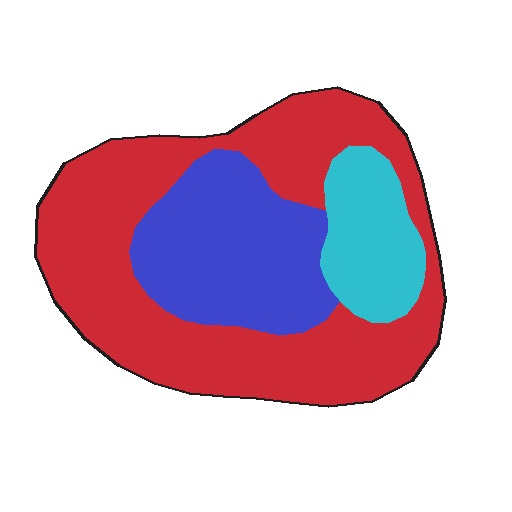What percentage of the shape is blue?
Blue takes up about one quarter (1/4) of the shape.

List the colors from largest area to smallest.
From largest to smallest: red, blue, cyan.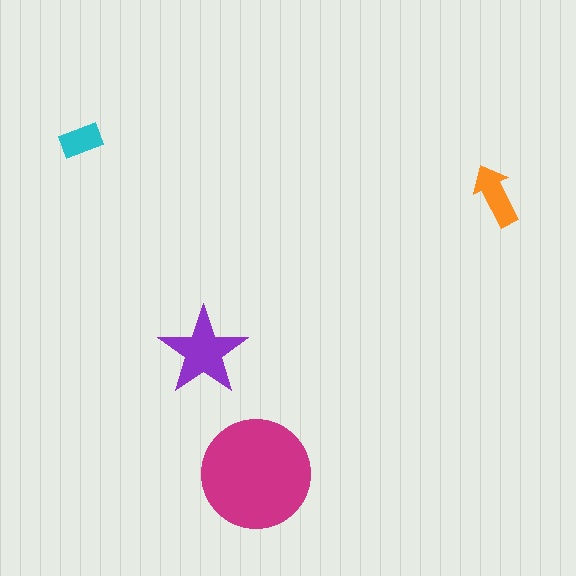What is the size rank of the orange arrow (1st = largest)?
3rd.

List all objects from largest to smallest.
The magenta circle, the purple star, the orange arrow, the cyan rectangle.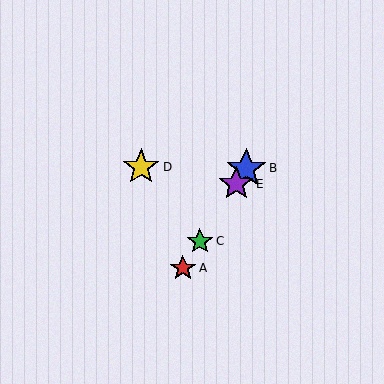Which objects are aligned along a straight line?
Objects A, B, C, E are aligned along a straight line.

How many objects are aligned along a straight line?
4 objects (A, B, C, E) are aligned along a straight line.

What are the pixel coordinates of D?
Object D is at (141, 167).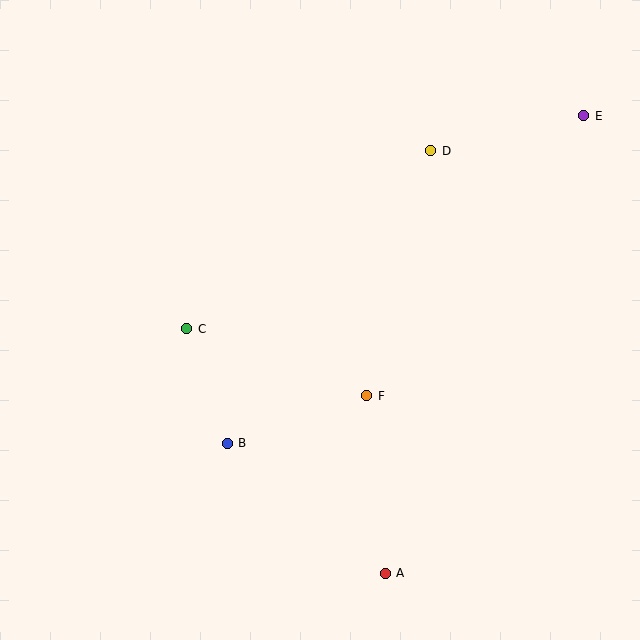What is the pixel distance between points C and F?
The distance between C and F is 192 pixels.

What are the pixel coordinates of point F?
Point F is at (367, 396).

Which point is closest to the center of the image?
Point F at (367, 396) is closest to the center.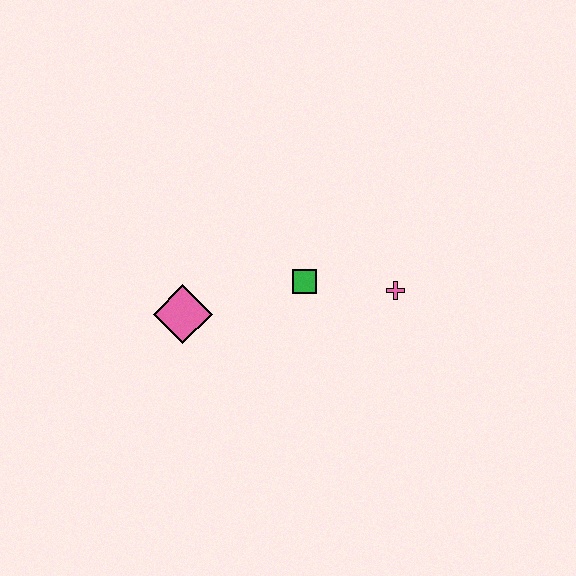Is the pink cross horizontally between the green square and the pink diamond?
No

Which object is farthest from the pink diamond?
The pink cross is farthest from the pink diamond.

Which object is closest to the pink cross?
The green square is closest to the pink cross.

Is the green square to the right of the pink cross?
No